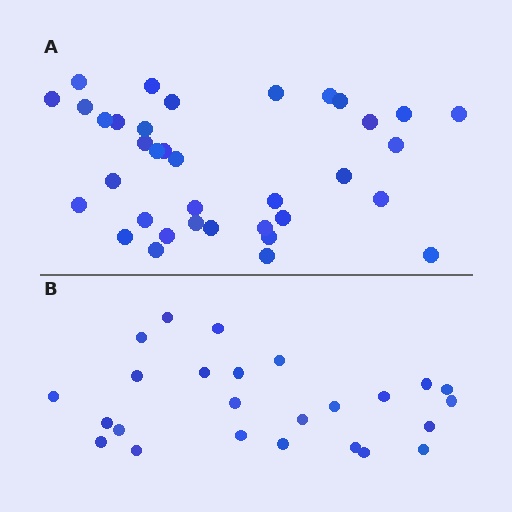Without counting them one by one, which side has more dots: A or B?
Region A (the top region) has more dots.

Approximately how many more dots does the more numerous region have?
Region A has roughly 12 or so more dots than region B.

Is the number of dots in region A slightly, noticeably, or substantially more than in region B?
Region A has noticeably more, but not dramatically so. The ratio is roughly 1.4 to 1.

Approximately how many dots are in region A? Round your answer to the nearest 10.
About 40 dots. (The exact count is 36, which rounds to 40.)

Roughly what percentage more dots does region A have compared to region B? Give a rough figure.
About 45% more.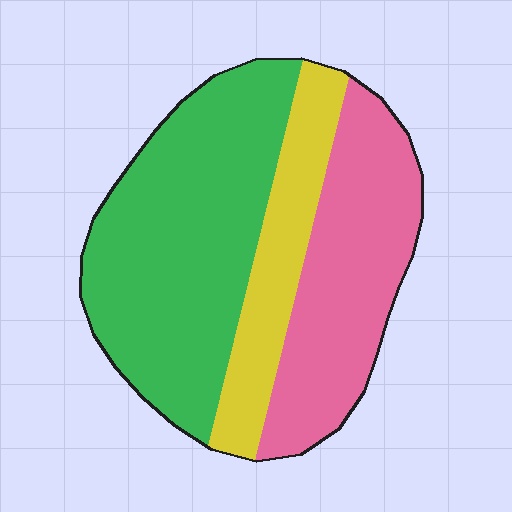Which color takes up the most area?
Green, at roughly 50%.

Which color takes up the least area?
Yellow, at roughly 20%.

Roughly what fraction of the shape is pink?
Pink takes up between a quarter and a half of the shape.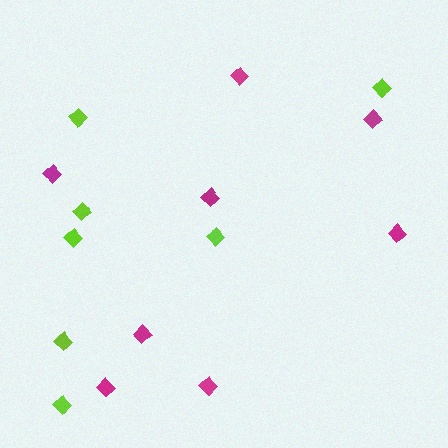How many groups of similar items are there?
There are 2 groups: one group of magenta diamonds (8) and one group of lime diamonds (7).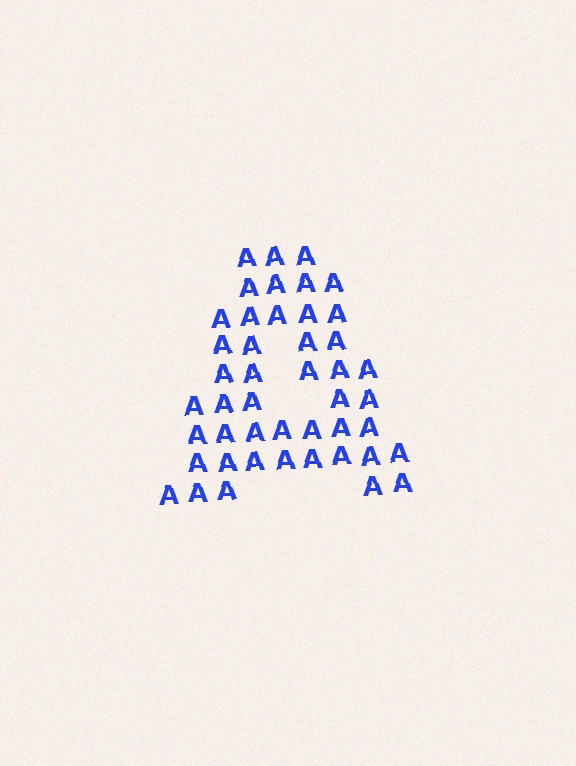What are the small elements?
The small elements are letter A's.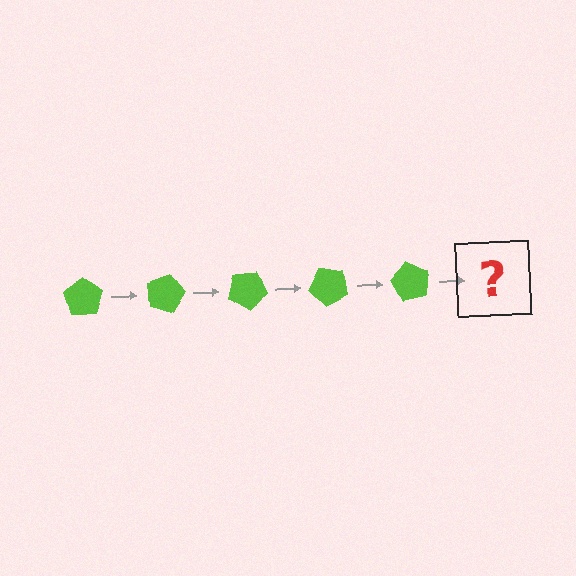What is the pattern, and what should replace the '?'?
The pattern is that the pentagon rotates 15 degrees each step. The '?' should be a lime pentagon rotated 75 degrees.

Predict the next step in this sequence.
The next step is a lime pentagon rotated 75 degrees.